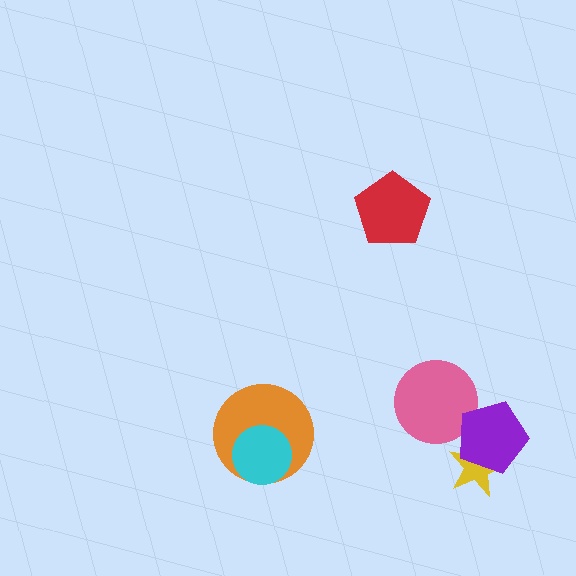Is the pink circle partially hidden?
Yes, it is partially covered by another shape.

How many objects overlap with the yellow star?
1 object overlaps with the yellow star.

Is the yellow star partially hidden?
Yes, it is partially covered by another shape.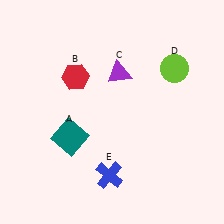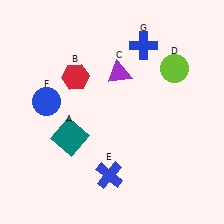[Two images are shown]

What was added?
A blue circle (F), a blue cross (G) were added in Image 2.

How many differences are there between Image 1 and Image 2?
There are 2 differences between the two images.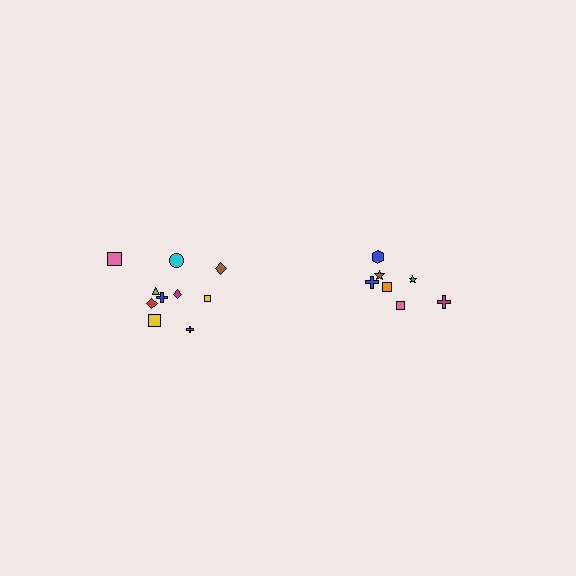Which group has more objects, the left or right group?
The left group.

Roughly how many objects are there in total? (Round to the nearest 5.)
Roughly 15 objects in total.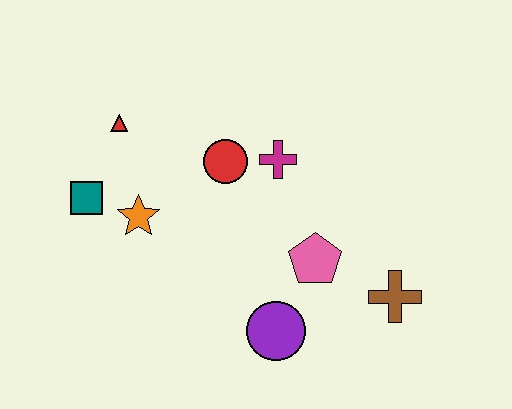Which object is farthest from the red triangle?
The brown cross is farthest from the red triangle.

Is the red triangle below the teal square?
No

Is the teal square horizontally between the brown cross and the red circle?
No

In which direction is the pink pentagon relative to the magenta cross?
The pink pentagon is below the magenta cross.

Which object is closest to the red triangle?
The teal square is closest to the red triangle.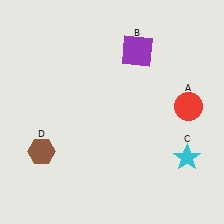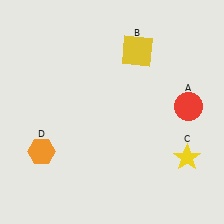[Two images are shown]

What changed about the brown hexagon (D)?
In Image 1, D is brown. In Image 2, it changed to orange.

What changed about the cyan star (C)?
In Image 1, C is cyan. In Image 2, it changed to yellow.